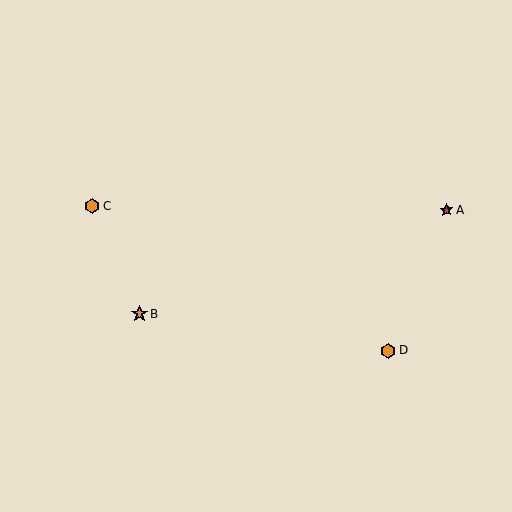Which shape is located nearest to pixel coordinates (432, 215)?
The magenta star (labeled A) at (447, 210) is nearest to that location.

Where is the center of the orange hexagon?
The center of the orange hexagon is at (92, 206).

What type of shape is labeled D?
Shape D is an orange hexagon.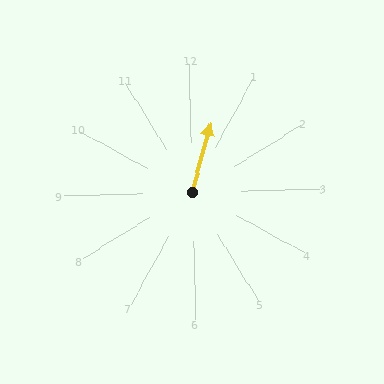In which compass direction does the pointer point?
North.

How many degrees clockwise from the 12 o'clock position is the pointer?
Approximately 17 degrees.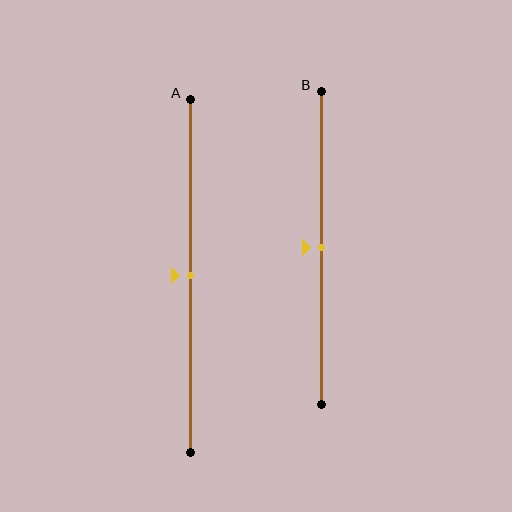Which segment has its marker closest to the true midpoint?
Segment A has its marker closest to the true midpoint.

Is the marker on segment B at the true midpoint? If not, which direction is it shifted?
Yes, the marker on segment B is at the true midpoint.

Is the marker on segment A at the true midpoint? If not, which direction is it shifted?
Yes, the marker on segment A is at the true midpoint.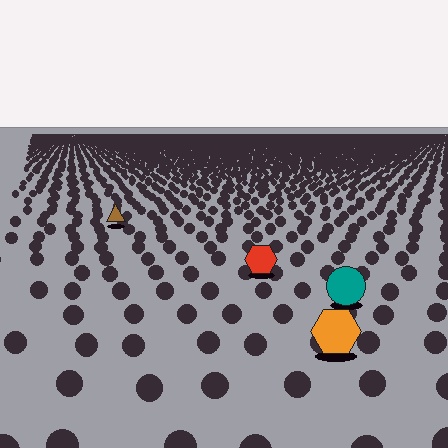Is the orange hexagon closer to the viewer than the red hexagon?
Yes. The orange hexagon is closer — you can tell from the texture gradient: the ground texture is coarser near it.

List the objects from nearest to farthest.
From nearest to farthest: the orange hexagon, the teal circle, the red hexagon, the brown triangle.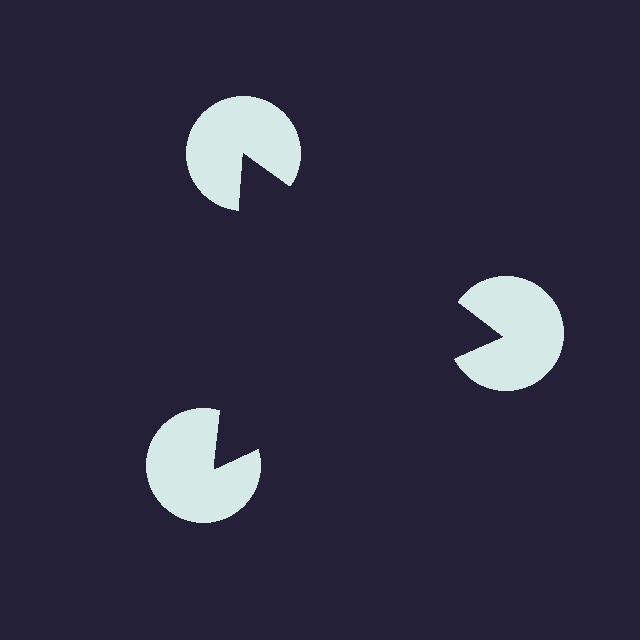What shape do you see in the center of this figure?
An illusory triangle — its edges are inferred from the aligned wedge cuts in the pac-man discs, not physically drawn.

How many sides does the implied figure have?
3 sides.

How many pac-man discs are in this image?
There are 3 — one at each vertex of the illusory triangle.